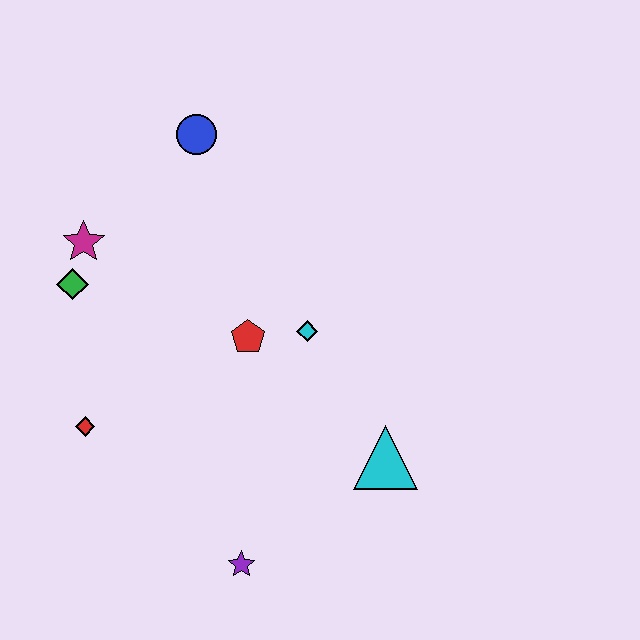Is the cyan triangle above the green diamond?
No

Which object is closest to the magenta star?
The green diamond is closest to the magenta star.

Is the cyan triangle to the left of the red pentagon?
No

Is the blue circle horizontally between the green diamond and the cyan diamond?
Yes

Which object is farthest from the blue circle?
The purple star is farthest from the blue circle.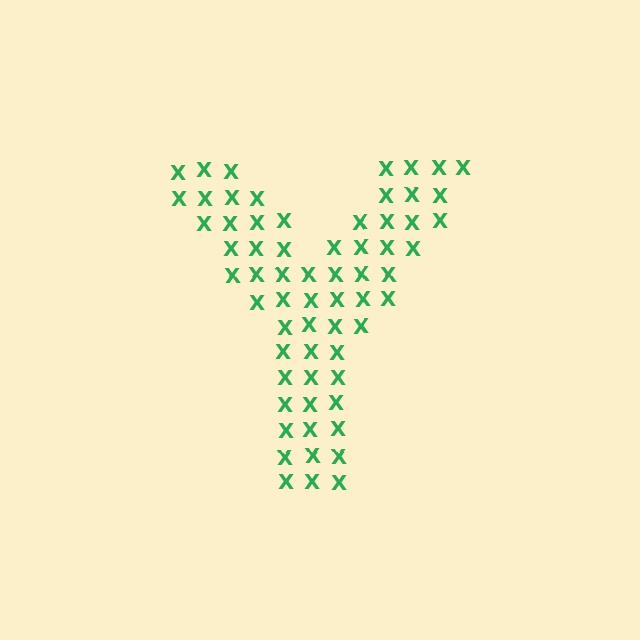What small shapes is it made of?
It is made of small letter X's.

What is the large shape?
The large shape is the letter Y.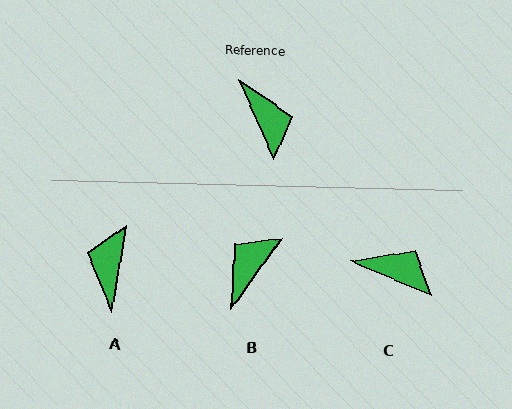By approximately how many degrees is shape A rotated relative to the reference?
Approximately 147 degrees counter-clockwise.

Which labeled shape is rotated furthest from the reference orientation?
A, about 147 degrees away.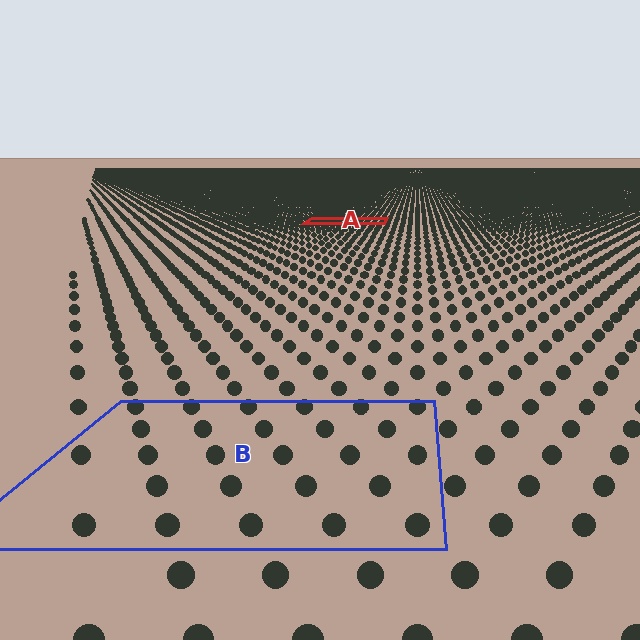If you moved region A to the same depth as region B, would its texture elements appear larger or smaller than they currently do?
They would appear larger. At a closer depth, the same texture elements are projected at a bigger on-screen size.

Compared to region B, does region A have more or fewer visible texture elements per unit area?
Region A has more texture elements per unit area — they are packed more densely because it is farther away.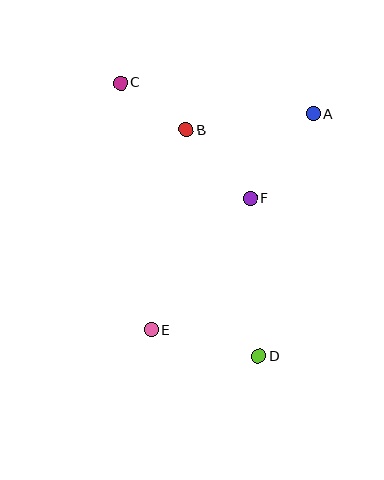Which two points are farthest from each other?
Points C and D are farthest from each other.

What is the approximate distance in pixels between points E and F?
The distance between E and F is approximately 164 pixels.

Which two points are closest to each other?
Points B and C are closest to each other.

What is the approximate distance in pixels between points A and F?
The distance between A and F is approximately 105 pixels.